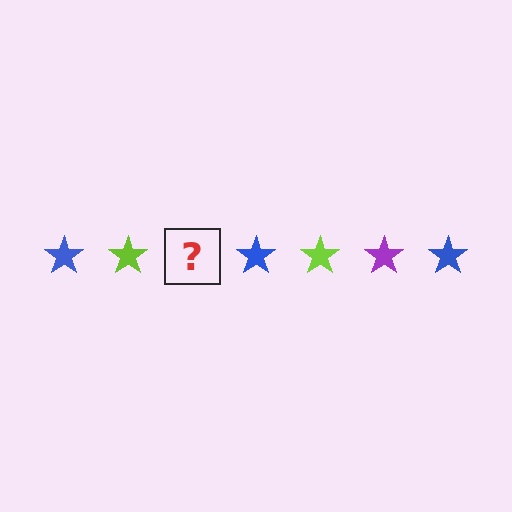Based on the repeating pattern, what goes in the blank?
The blank should be a purple star.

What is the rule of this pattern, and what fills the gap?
The rule is that the pattern cycles through blue, lime, purple stars. The gap should be filled with a purple star.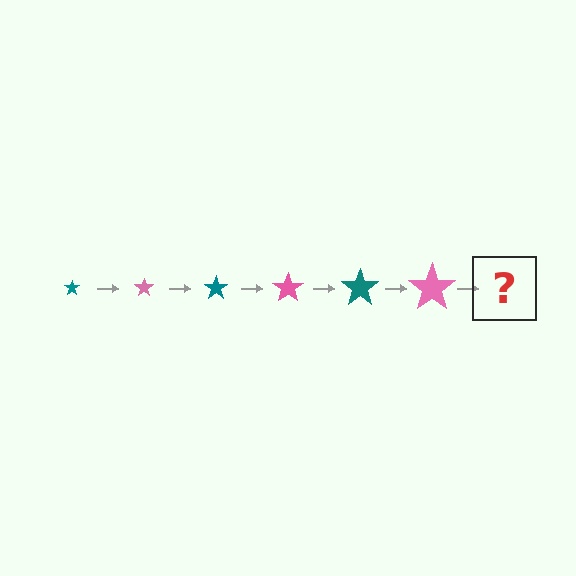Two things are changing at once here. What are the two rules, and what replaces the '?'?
The two rules are that the star grows larger each step and the color cycles through teal and pink. The '?' should be a teal star, larger than the previous one.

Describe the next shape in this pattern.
It should be a teal star, larger than the previous one.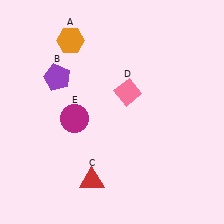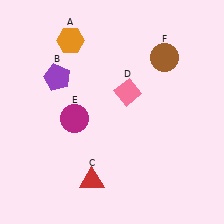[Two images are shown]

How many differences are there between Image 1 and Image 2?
There is 1 difference between the two images.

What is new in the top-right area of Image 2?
A brown circle (F) was added in the top-right area of Image 2.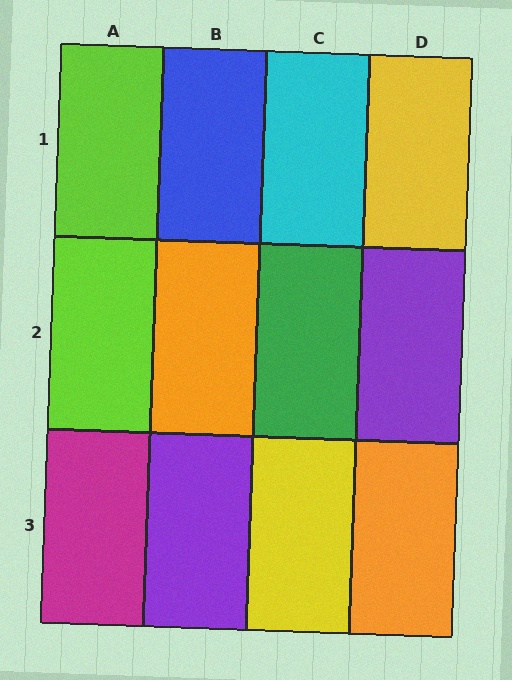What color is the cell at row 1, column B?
Blue.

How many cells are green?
1 cell is green.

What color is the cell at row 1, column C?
Cyan.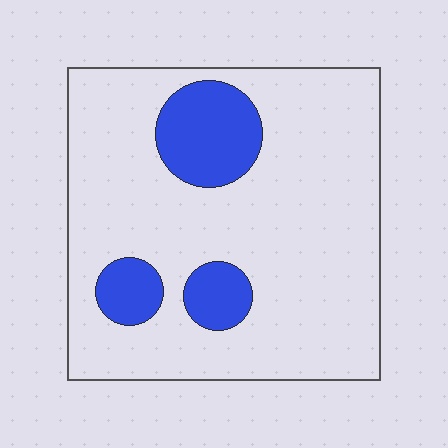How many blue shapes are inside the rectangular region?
3.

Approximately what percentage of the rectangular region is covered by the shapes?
Approximately 15%.